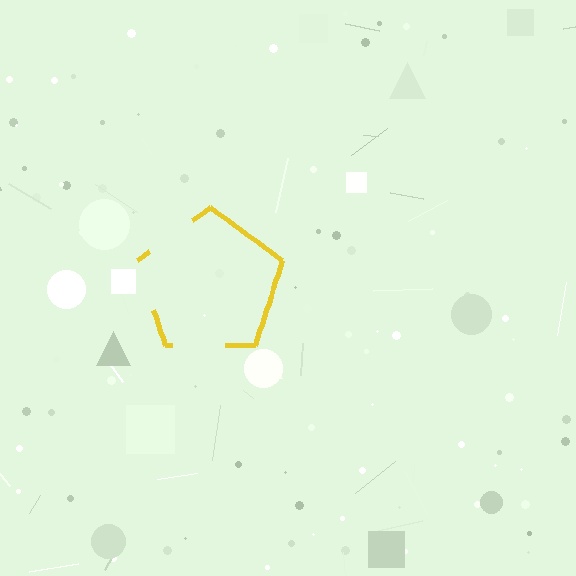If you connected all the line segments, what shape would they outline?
They would outline a pentagon.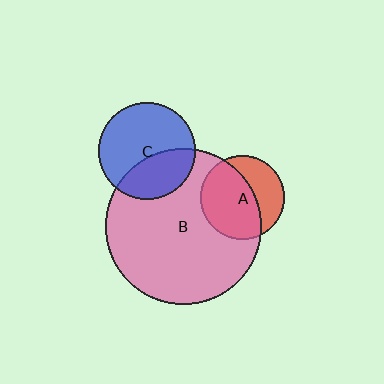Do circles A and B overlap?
Yes.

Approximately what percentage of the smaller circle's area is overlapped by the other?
Approximately 65%.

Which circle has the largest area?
Circle B (pink).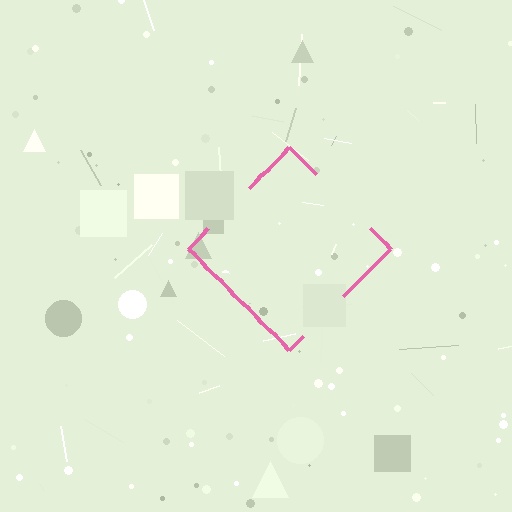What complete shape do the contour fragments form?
The contour fragments form a diamond.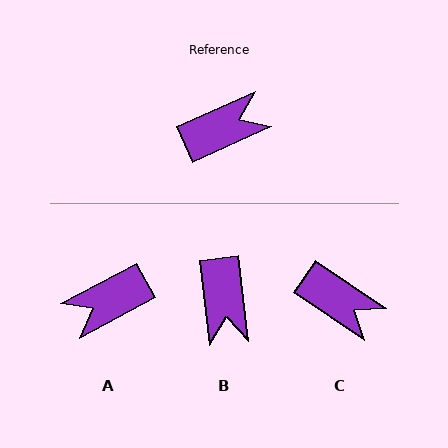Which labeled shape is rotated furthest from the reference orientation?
A, about 176 degrees away.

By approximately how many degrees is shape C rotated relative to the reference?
Approximately 59 degrees clockwise.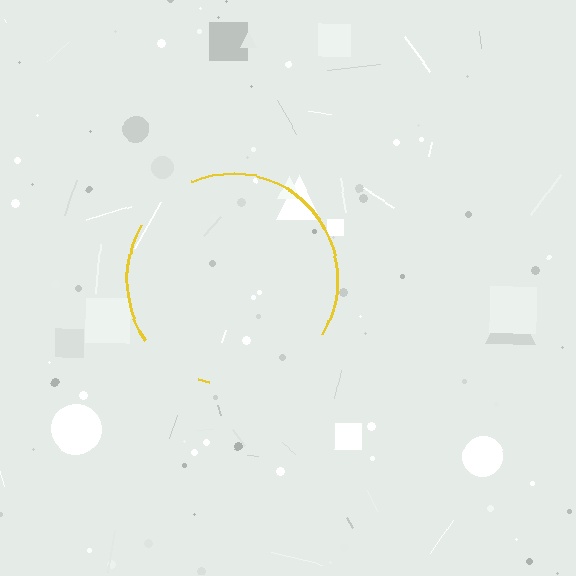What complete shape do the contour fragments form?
The contour fragments form a circle.